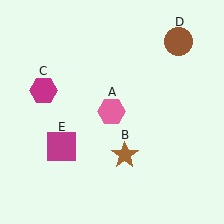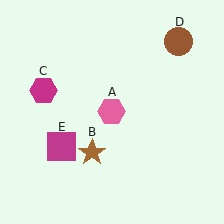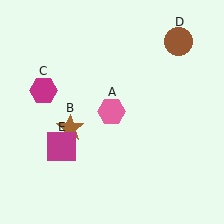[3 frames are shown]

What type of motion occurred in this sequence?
The brown star (object B) rotated clockwise around the center of the scene.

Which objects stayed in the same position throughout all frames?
Pink hexagon (object A) and magenta hexagon (object C) and brown circle (object D) and magenta square (object E) remained stationary.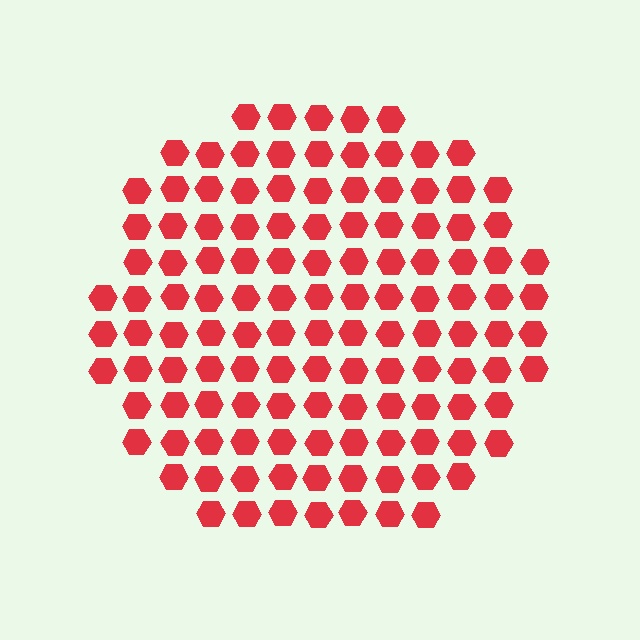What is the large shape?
The large shape is a circle.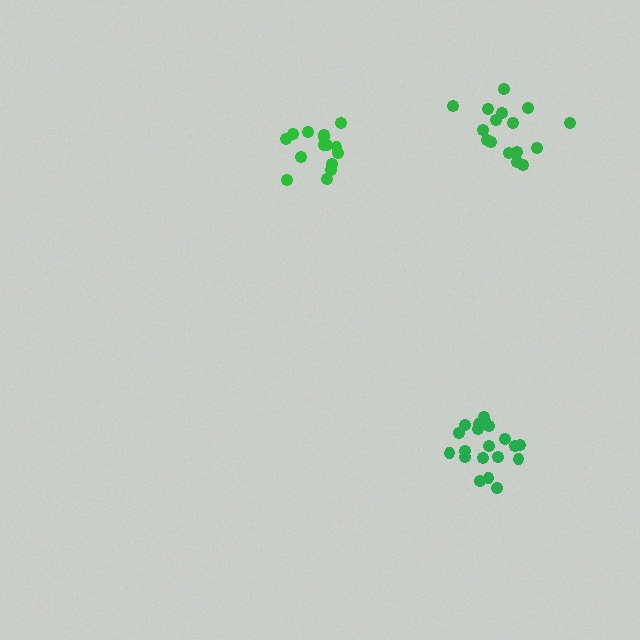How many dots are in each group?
Group 1: 15 dots, Group 2: 20 dots, Group 3: 16 dots (51 total).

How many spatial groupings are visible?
There are 3 spatial groupings.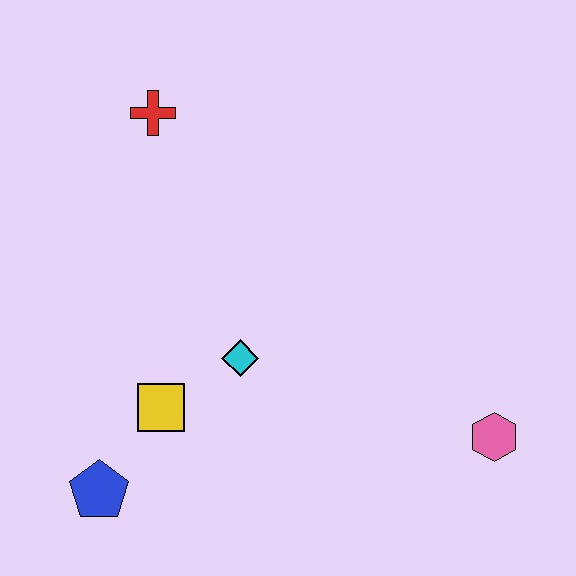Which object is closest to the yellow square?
The cyan diamond is closest to the yellow square.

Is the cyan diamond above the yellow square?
Yes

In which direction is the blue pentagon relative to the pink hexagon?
The blue pentagon is to the left of the pink hexagon.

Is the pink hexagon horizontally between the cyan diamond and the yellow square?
No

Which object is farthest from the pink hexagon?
The red cross is farthest from the pink hexagon.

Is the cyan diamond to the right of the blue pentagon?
Yes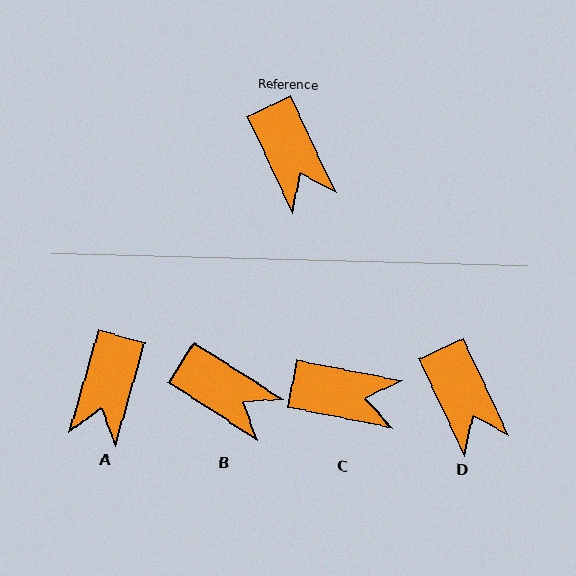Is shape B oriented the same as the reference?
No, it is off by about 32 degrees.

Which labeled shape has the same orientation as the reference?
D.